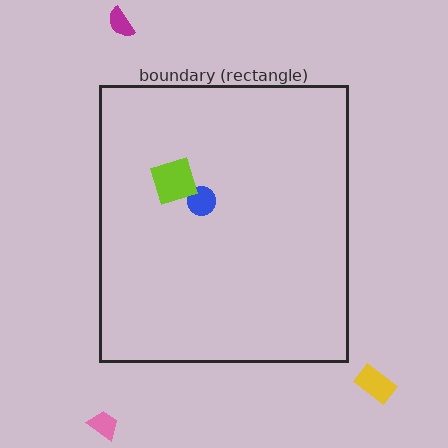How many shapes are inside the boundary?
2 inside, 3 outside.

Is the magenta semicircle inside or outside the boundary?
Outside.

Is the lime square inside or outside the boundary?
Inside.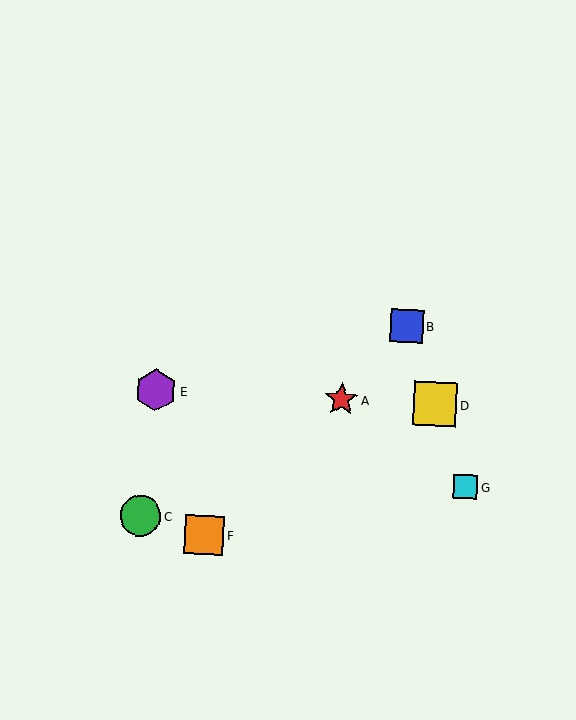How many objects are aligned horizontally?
3 objects (A, D, E) are aligned horizontally.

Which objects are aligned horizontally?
Objects A, D, E are aligned horizontally.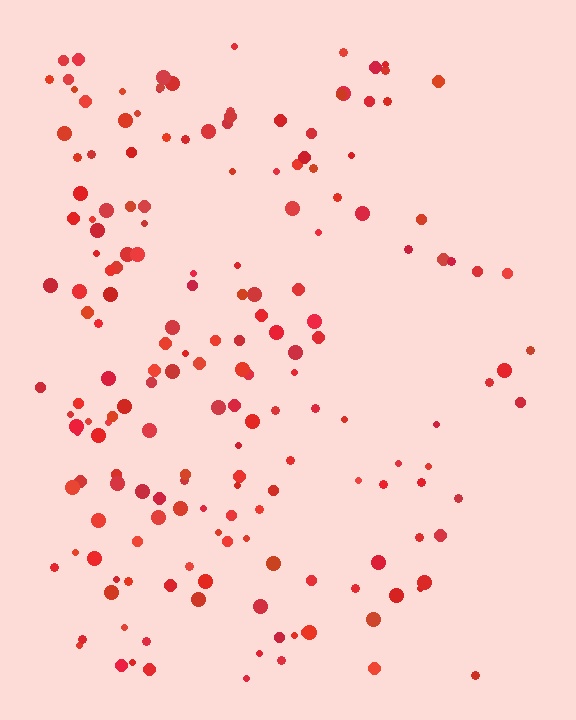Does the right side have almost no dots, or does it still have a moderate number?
Still a moderate number, just noticeably fewer than the left.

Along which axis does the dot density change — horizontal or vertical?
Horizontal.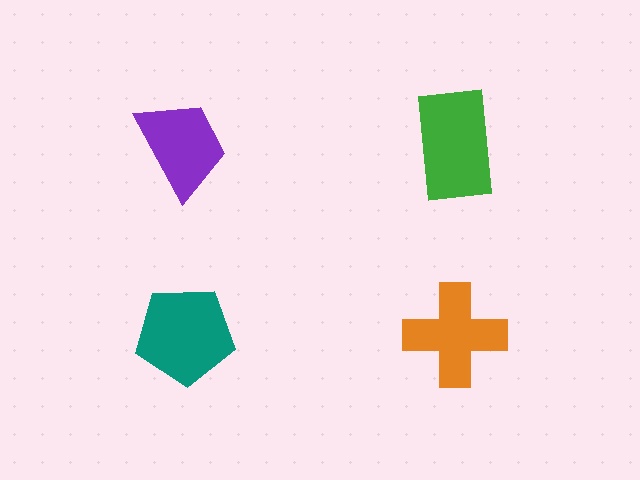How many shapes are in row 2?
2 shapes.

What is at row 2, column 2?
An orange cross.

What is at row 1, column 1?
A purple trapezoid.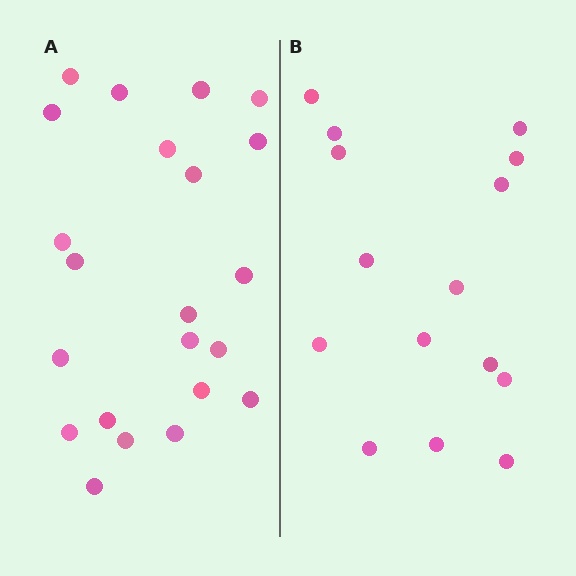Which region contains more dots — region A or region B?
Region A (the left region) has more dots.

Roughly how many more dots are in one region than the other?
Region A has roughly 8 or so more dots than region B.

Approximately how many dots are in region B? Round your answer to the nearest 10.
About 20 dots. (The exact count is 15, which rounds to 20.)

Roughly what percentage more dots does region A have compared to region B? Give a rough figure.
About 45% more.